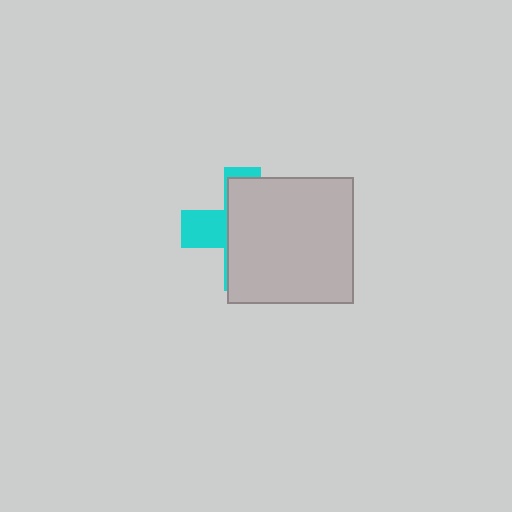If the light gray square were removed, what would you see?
You would see the complete cyan cross.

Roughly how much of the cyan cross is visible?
A small part of it is visible (roughly 31%).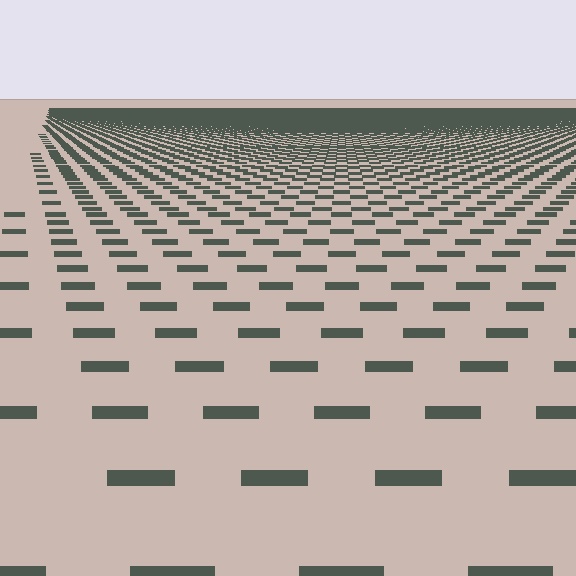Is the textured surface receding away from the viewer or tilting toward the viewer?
The surface is receding away from the viewer. Texture elements get smaller and denser toward the top.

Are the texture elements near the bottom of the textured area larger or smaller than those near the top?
Larger. Near the bottom, elements are closer to the viewer and appear at a bigger on-screen size.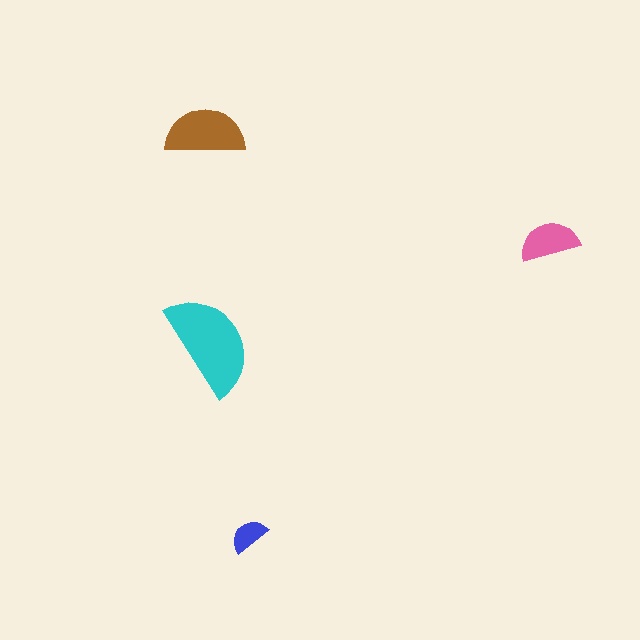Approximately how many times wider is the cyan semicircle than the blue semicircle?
About 2.5 times wider.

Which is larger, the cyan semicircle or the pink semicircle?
The cyan one.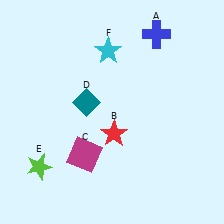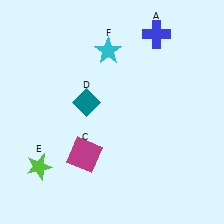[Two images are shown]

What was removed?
The red star (B) was removed in Image 2.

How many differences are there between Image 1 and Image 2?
There is 1 difference between the two images.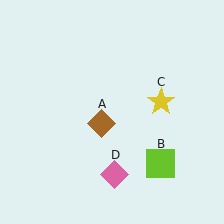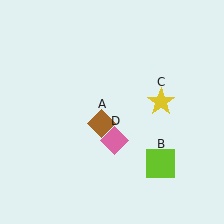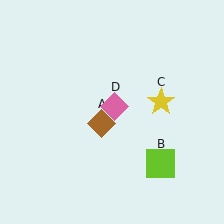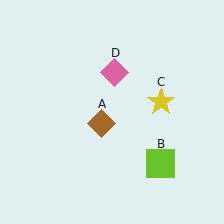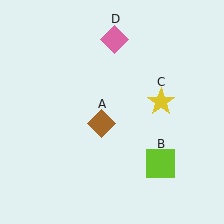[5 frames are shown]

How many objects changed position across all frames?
1 object changed position: pink diamond (object D).